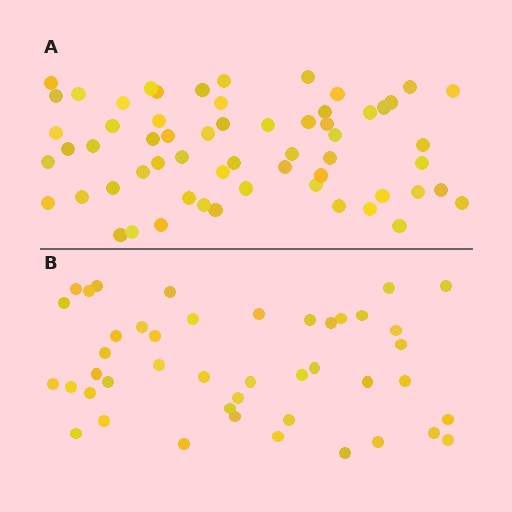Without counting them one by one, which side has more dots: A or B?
Region A (the top region) has more dots.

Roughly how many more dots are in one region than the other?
Region A has approximately 15 more dots than region B.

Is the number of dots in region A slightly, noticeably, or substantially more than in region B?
Region A has noticeably more, but not dramatically so. The ratio is roughly 1.4 to 1.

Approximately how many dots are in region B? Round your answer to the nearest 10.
About 40 dots. (The exact count is 44, which rounds to 40.)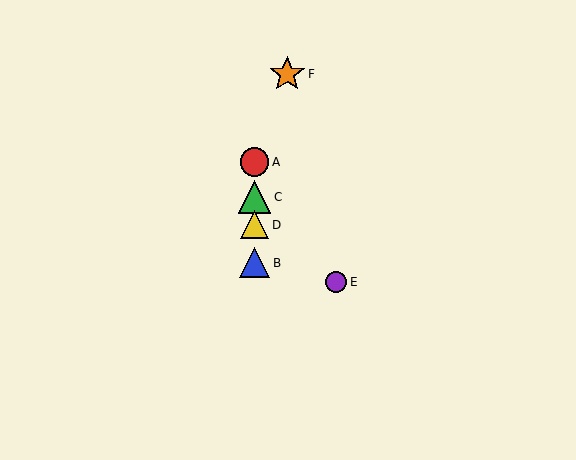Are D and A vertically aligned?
Yes, both are at x≈254.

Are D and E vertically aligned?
No, D is at x≈254 and E is at x≈336.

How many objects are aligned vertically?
4 objects (A, B, C, D) are aligned vertically.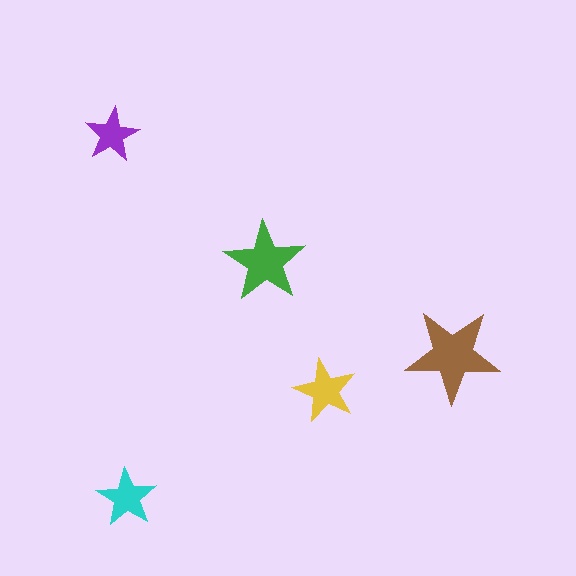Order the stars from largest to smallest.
the brown one, the green one, the yellow one, the cyan one, the purple one.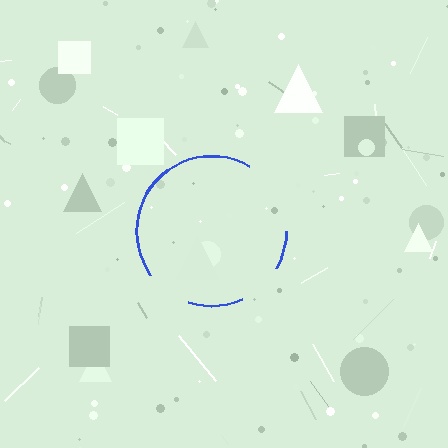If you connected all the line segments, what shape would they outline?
They would outline a circle.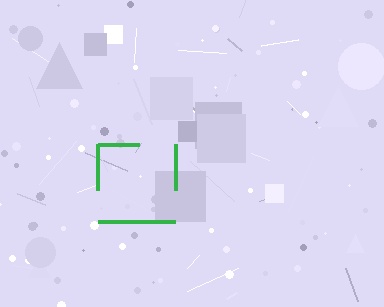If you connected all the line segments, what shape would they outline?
They would outline a square.